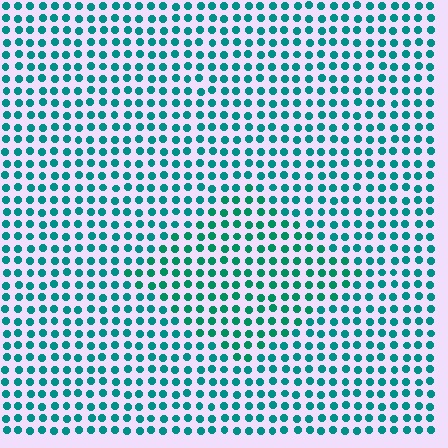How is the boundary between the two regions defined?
The boundary is defined purely by a slight shift in hue (about 17 degrees). Spacing, size, and orientation are identical on both sides.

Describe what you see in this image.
The image is filled with small teal elements in a uniform arrangement. A diamond-shaped region is visible where the elements are tinted to a slightly different hue, forming a subtle color boundary.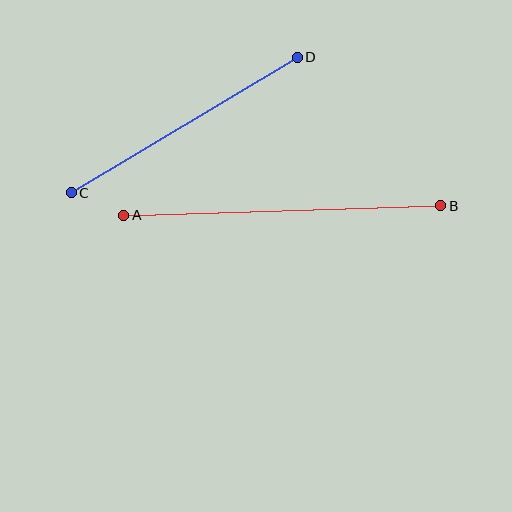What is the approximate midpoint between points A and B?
The midpoint is at approximately (282, 211) pixels.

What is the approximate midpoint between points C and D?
The midpoint is at approximately (184, 125) pixels.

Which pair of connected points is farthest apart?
Points A and B are farthest apart.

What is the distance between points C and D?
The distance is approximately 264 pixels.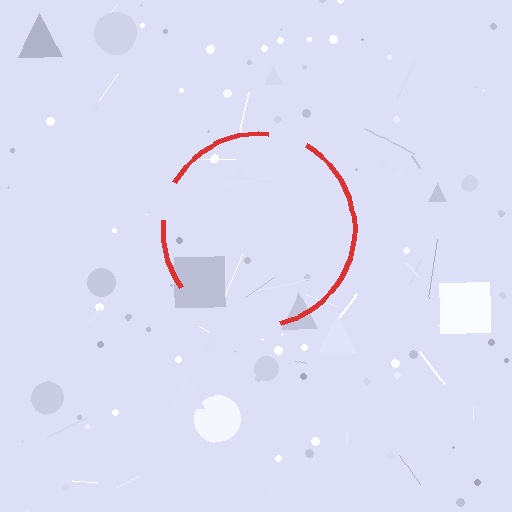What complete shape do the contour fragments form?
The contour fragments form a circle.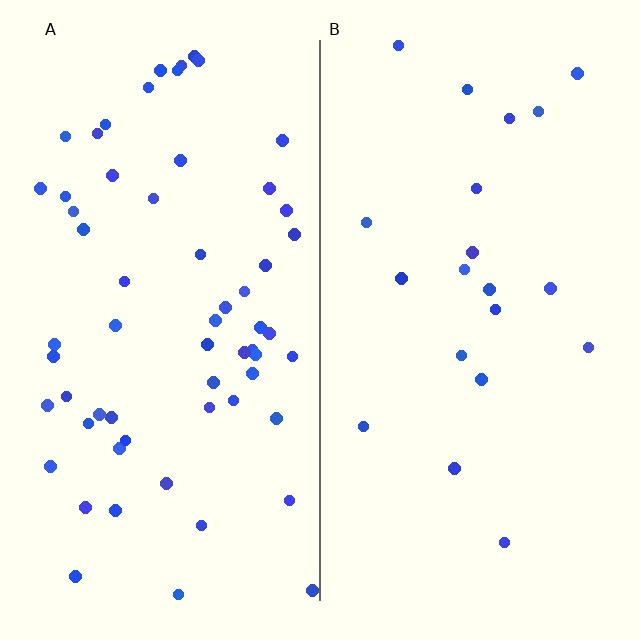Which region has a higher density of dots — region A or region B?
A (the left).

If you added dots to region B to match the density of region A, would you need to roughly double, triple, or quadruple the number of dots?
Approximately triple.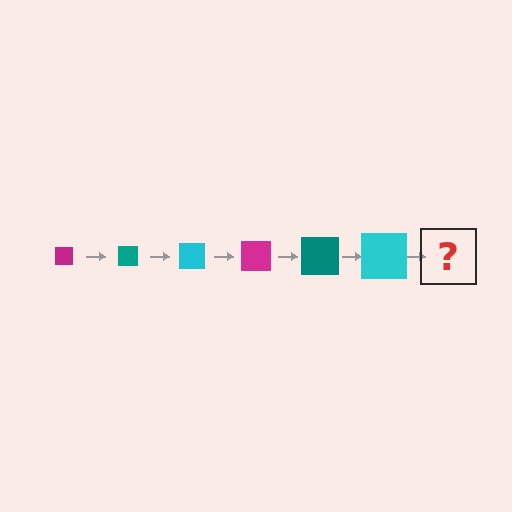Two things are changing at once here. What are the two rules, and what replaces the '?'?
The two rules are that the square grows larger each step and the color cycles through magenta, teal, and cyan. The '?' should be a magenta square, larger than the previous one.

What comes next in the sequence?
The next element should be a magenta square, larger than the previous one.